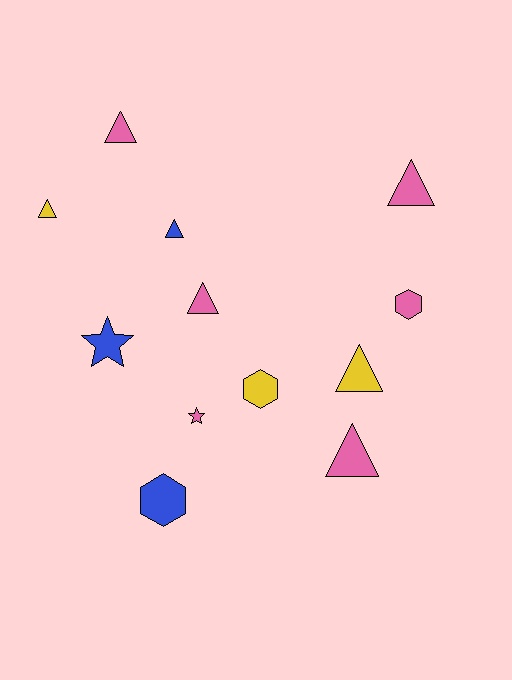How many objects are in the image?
There are 12 objects.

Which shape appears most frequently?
Triangle, with 7 objects.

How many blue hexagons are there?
There is 1 blue hexagon.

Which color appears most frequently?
Pink, with 6 objects.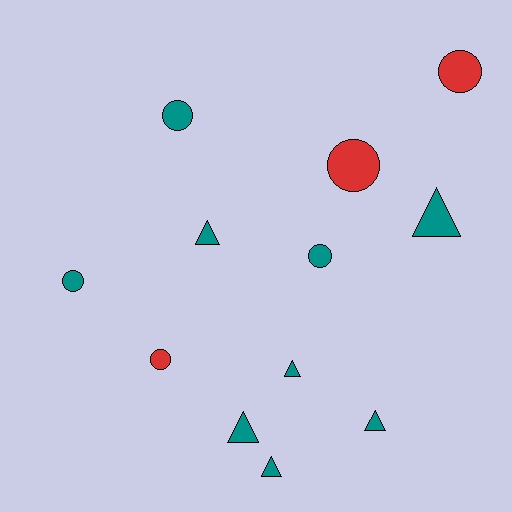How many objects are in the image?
There are 12 objects.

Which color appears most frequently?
Teal, with 9 objects.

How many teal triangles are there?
There are 6 teal triangles.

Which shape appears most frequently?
Circle, with 6 objects.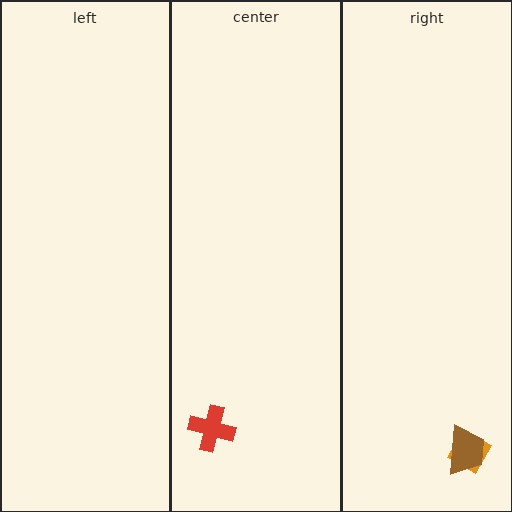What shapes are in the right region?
The orange diamond, the brown trapezoid.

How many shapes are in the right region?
2.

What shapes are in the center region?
The red cross.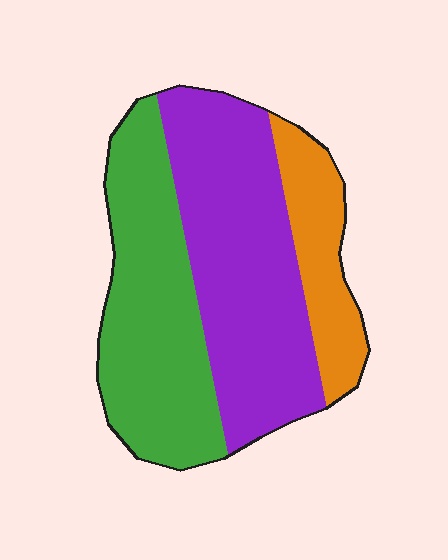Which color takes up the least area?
Orange, at roughly 15%.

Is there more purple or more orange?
Purple.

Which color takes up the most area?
Purple, at roughly 45%.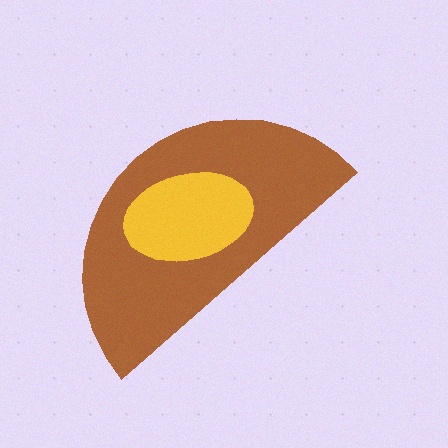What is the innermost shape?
The yellow ellipse.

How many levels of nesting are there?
2.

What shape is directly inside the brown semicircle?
The yellow ellipse.